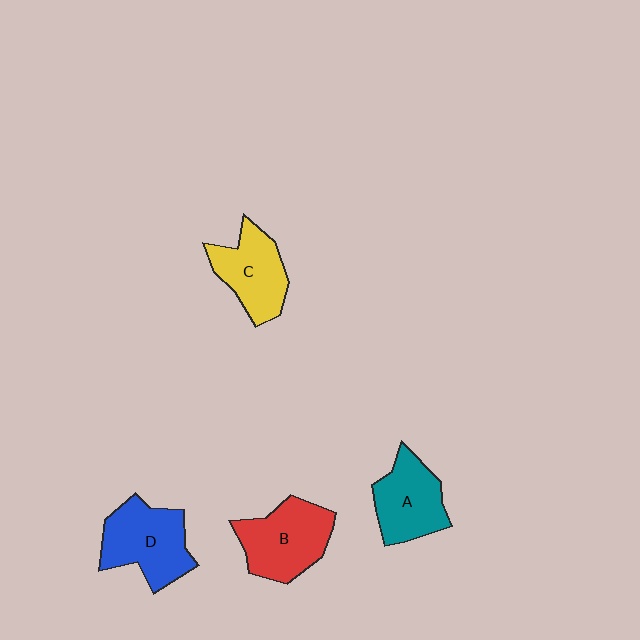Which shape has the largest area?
Shape D (blue).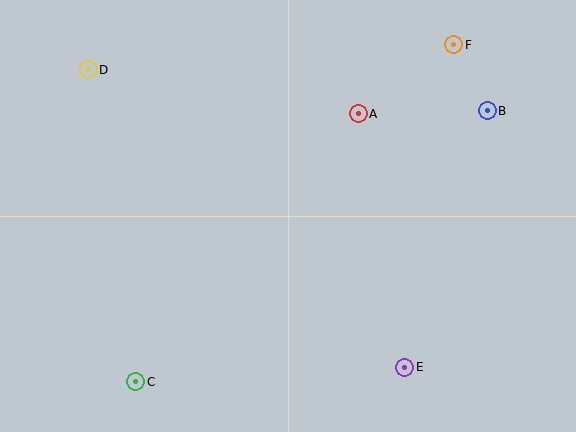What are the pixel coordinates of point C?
Point C is at (136, 382).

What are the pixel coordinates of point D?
Point D is at (88, 70).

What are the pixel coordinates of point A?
Point A is at (358, 114).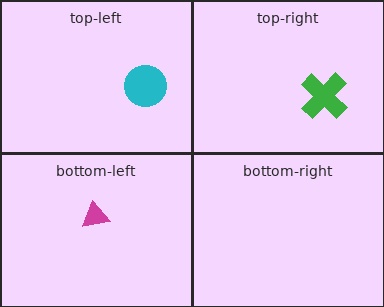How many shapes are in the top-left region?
1.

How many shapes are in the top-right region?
1.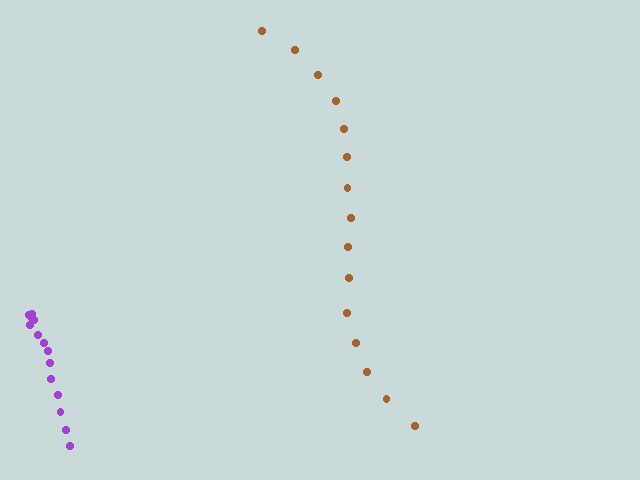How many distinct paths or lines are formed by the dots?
There are 2 distinct paths.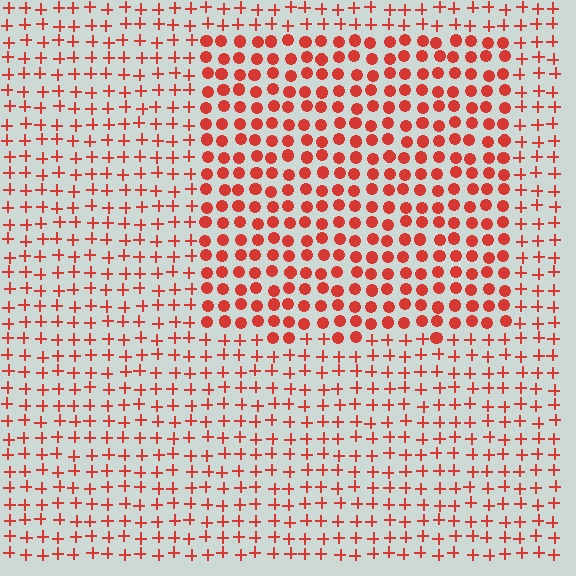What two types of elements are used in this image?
The image uses circles inside the rectangle region and plus signs outside it.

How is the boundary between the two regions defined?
The boundary is defined by a change in element shape: circles inside vs. plus signs outside. All elements share the same color and spacing.